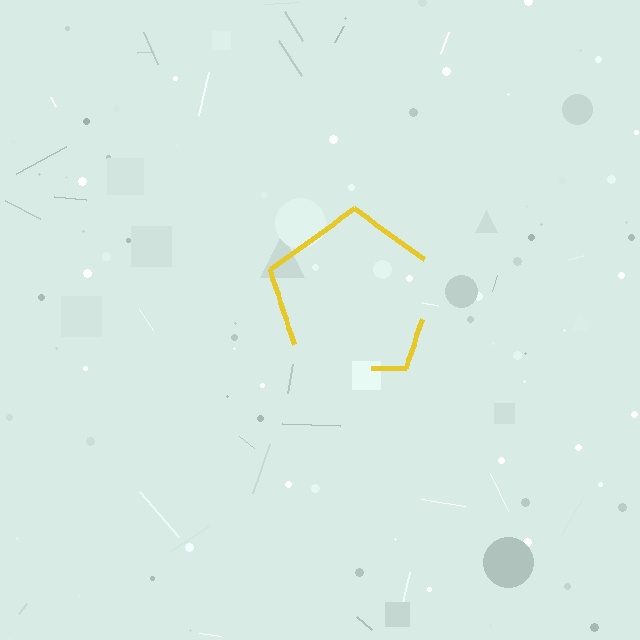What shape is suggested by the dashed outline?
The dashed outline suggests a pentagon.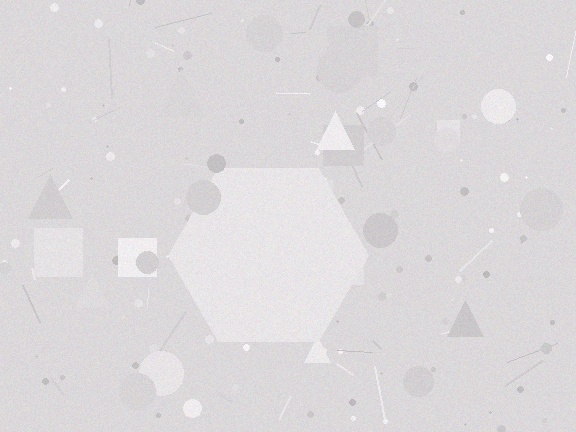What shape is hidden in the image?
A hexagon is hidden in the image.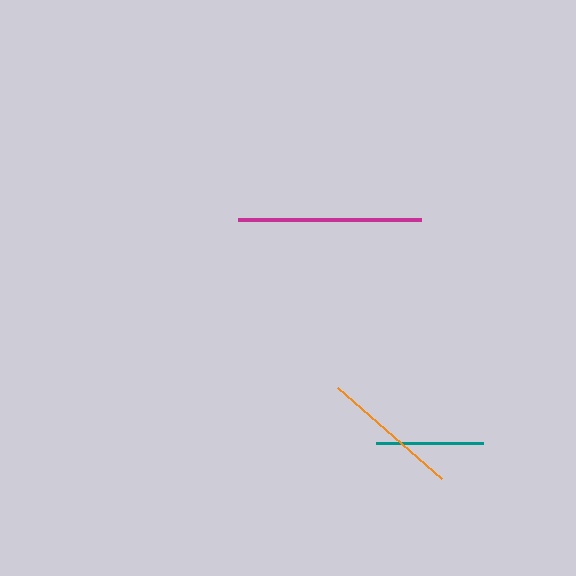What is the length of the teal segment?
The teal segment is approximately 107 pixels long.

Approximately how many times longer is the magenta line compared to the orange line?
The magenta line is approximately 1.3 times the length of the orange line.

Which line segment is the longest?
The magenta line is the longest at approximately 183 pixels.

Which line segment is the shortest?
The teal line is the shortest at approximately 107 pixels.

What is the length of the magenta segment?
The magenta segment is approximately 183 pixels long.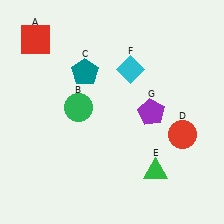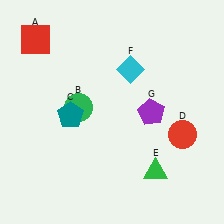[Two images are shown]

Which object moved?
The teal pentagon (C) moved down.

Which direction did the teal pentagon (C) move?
The teal pentagon (C) moved down.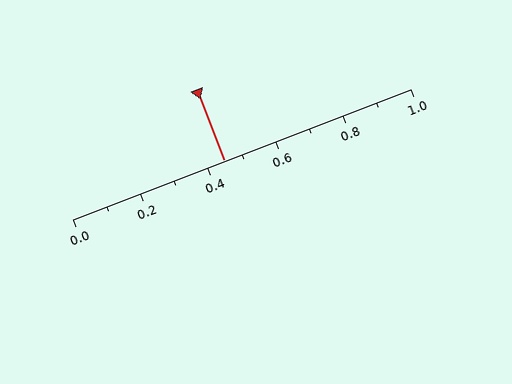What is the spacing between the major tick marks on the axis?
The major ticks are spaced 0.2 apart.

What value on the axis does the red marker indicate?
The marker indicates approximately 0.45.